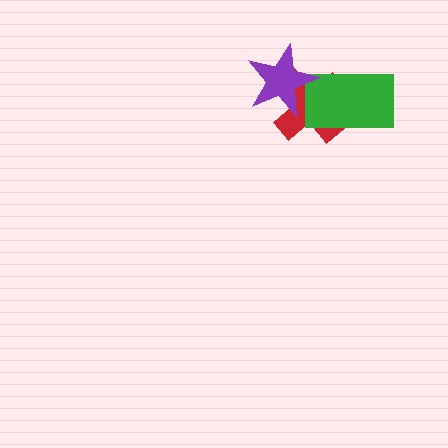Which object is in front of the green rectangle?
The purple star is in front of the green rectangle.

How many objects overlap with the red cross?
2 objects overlap with the red cross.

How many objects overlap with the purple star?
2 objects overlap with the purple star.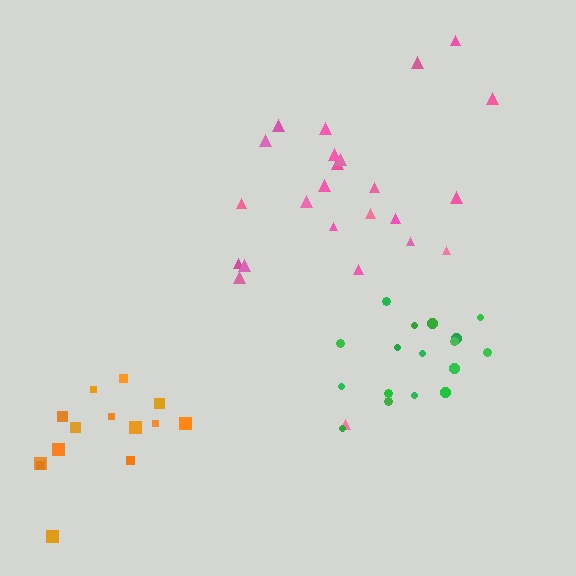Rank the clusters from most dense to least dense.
green, orange, pink.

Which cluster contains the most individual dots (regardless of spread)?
Pink (24).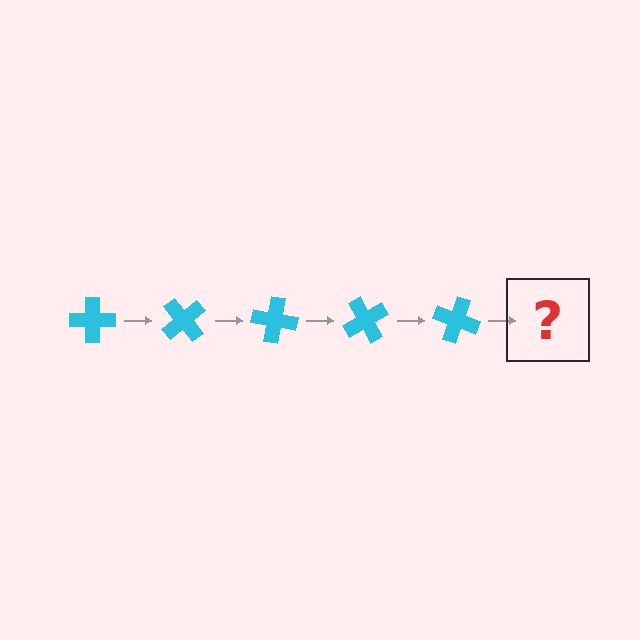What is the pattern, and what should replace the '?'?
The pattern is that the cross rotates 50 degrees each step. The '?' should be a cyan cross rotated 250 degrees.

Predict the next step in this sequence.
The next step is a cyan cross rotated 250 degrees.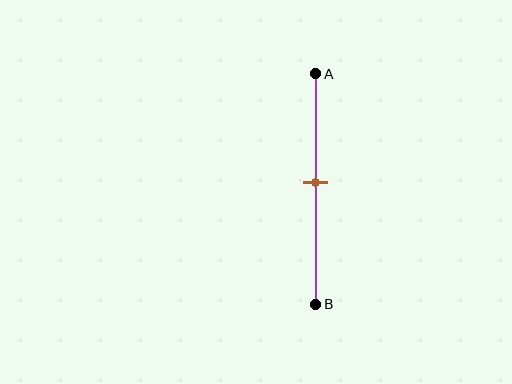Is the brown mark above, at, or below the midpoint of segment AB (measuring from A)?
The brown mark is approximately at the midpoint of segment AB.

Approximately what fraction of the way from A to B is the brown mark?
The brown mark is approximately 45% of the way from A to B.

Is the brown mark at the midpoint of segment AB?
Yes, the mark is approximately at the midpoint.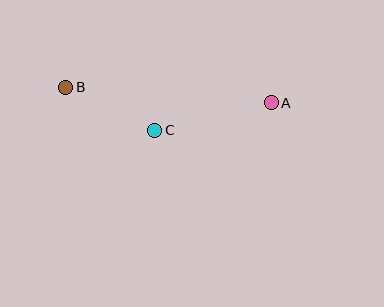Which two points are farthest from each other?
Points A and B are farthest from each other.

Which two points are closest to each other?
Points B and C are closest to each other.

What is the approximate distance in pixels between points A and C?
The distance between A and C is approximately 120 pixels.